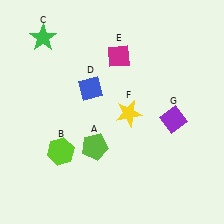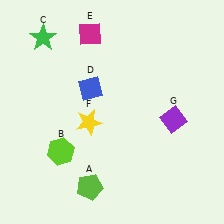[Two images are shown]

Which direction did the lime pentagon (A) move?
The lime pentagon (A) moved down.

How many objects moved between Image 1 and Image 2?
3 objects moved between the two images.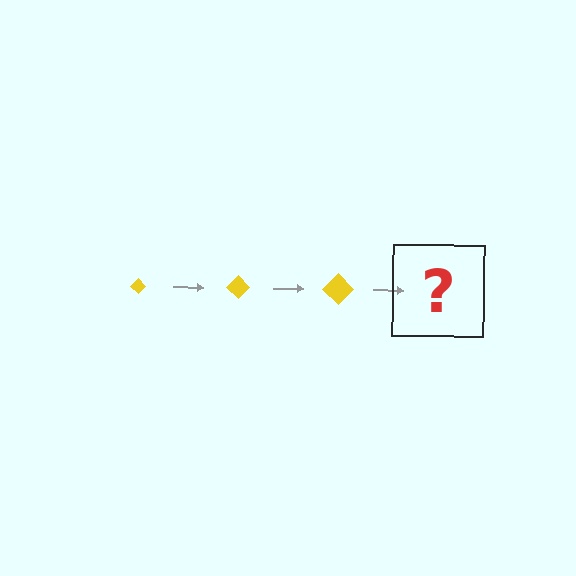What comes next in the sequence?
The next element should be a yellow diamond, larger than the previous one.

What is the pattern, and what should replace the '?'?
The pattern is that the diamond gets progressively larger each step. The '?' should be a yellow diamond, larger than the previous one.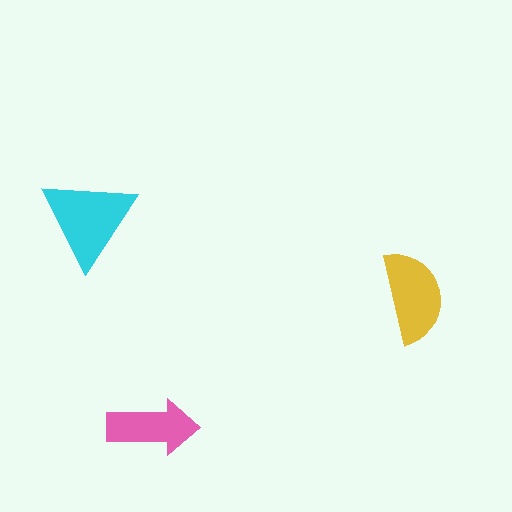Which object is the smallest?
The pink arrow.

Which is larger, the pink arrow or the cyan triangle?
The cyan triangle.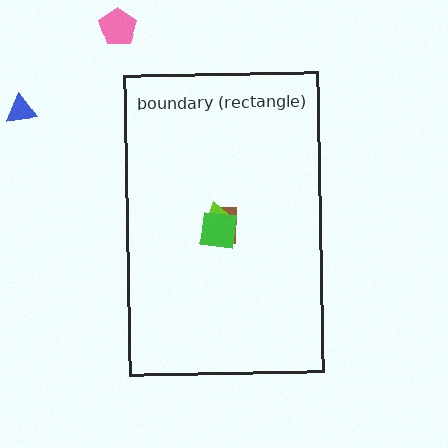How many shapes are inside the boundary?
3 inside, 2 outside.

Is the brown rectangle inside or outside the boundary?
Inside.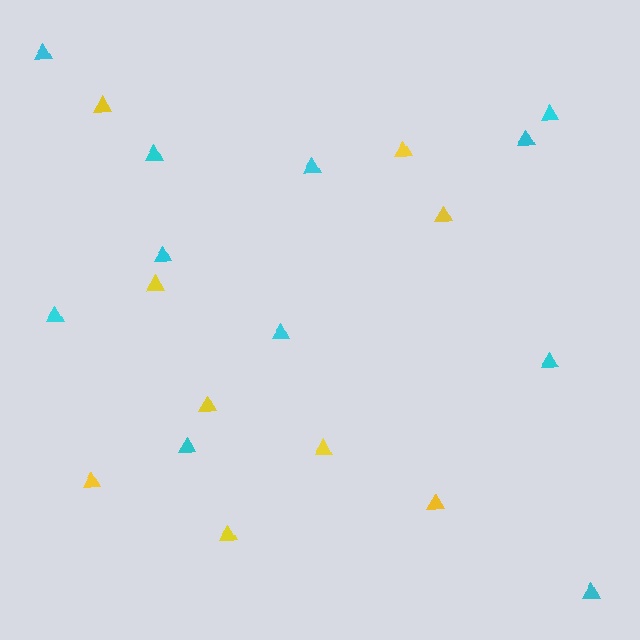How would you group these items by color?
There are 2 groups: one group of yellow triangles (9) and one group of cyan triangles (11).